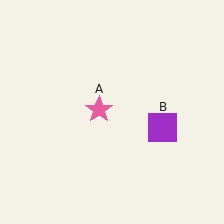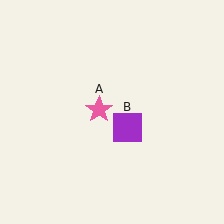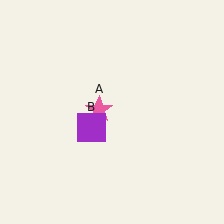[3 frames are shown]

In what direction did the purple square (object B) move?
The purple square (object B) moved left.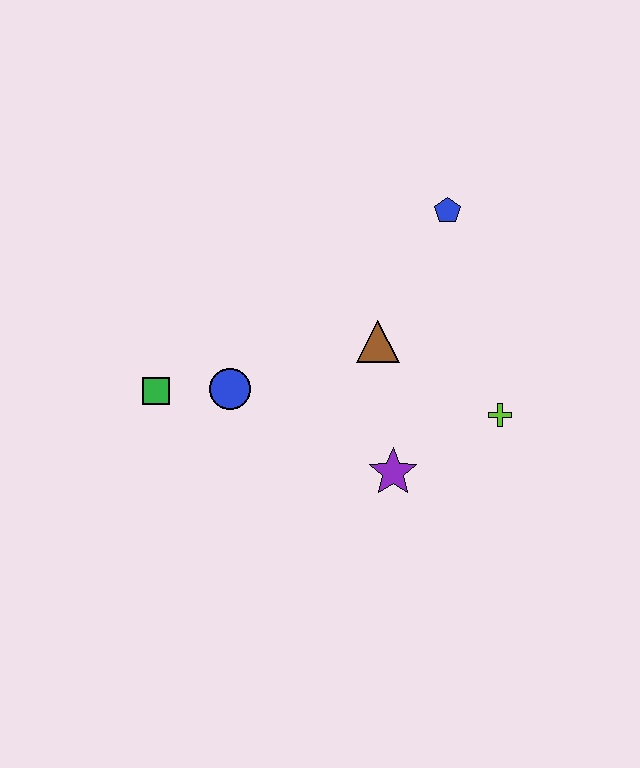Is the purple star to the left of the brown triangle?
No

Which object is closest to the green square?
The blue circle is closest to the green square.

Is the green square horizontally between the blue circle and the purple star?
No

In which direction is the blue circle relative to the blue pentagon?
The blue circle is to the left of the blue pentagon.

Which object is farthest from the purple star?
The blue pentagon is farthest from the purple star.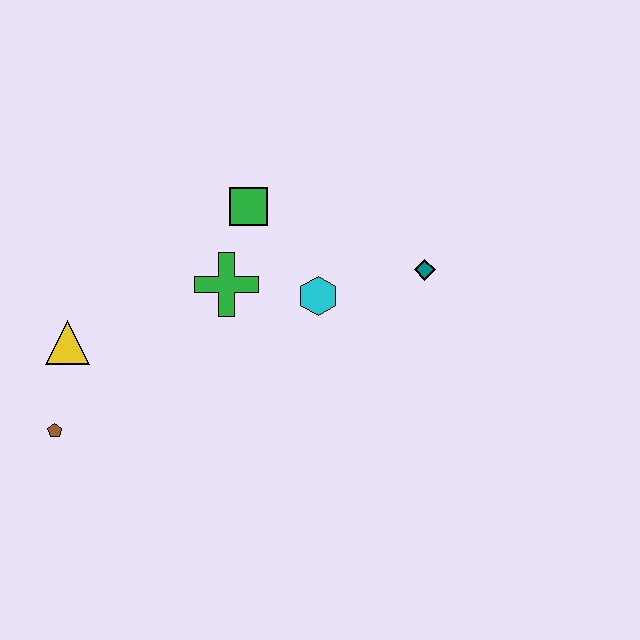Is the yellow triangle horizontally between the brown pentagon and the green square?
Yes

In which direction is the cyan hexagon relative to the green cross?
The cyan hexagon is to the right of the green cross.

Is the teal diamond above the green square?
No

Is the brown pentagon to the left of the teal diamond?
Yes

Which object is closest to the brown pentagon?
The yellow triangle is closest to the brown pentagon.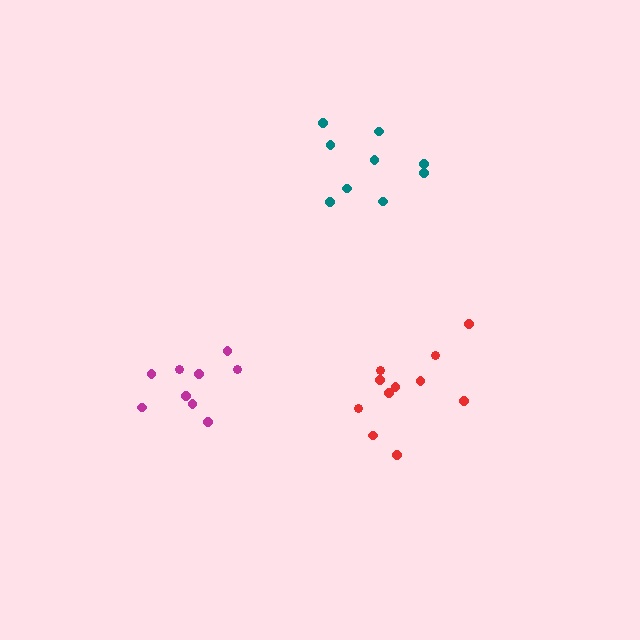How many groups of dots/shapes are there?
There are 3 groups.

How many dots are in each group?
Group 1: 9 dots, Group 2: 11 dots, Group 3: 9 dots (29 total).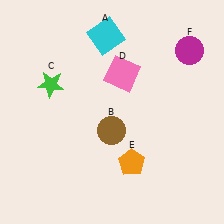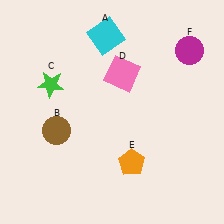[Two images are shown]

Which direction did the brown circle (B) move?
The brown circle (B) moved left.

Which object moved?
The brown circle (B) moved left.